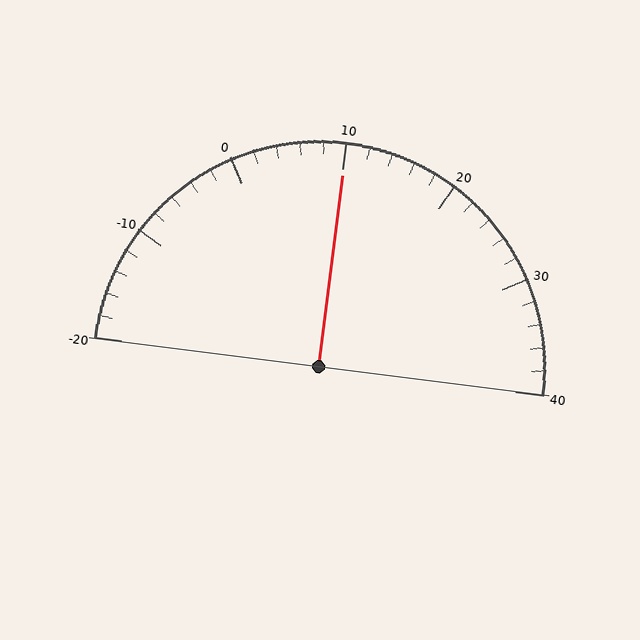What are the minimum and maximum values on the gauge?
The gauge ranges from -20 to 40.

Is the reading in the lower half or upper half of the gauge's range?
The reading is in the upper half of the range (-20 to 40).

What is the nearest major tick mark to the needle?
The nearest major tick mark is 10.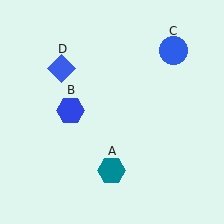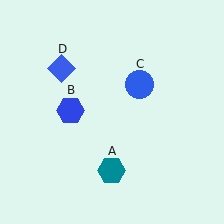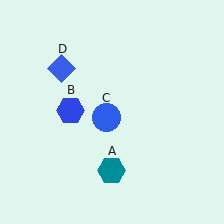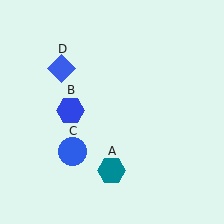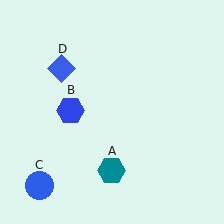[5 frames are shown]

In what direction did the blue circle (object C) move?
The blue circle (object C) moved down and to the left.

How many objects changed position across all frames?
1 object changed position: blue circle (object C).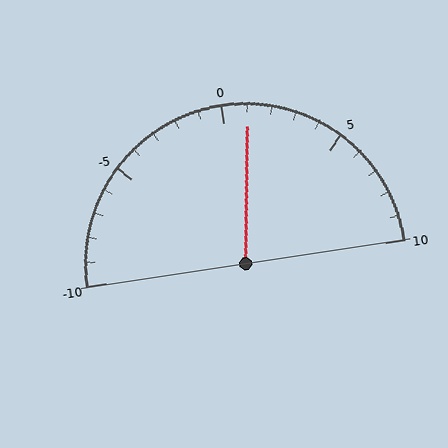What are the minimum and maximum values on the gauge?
The gauge ranges from -10 to 10.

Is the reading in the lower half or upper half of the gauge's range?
The reading is in the upper half of the range (-10 to 10).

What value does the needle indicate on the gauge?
The needle indicates approximately 1.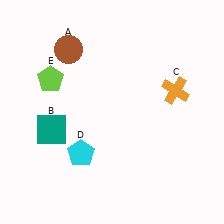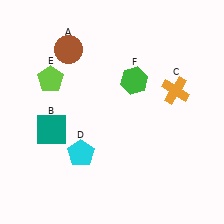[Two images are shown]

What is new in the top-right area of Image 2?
A green hexagon (F) was added in the top-right area of Image 2.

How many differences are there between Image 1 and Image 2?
There is 1 difference between the two images.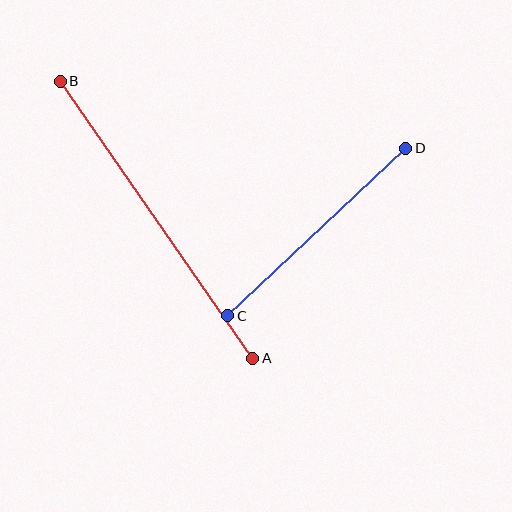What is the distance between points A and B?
The distance is approximately 337 pixels.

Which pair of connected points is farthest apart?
Points A and B are farthest apart.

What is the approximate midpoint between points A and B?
The midpoint is at approximately (156, 220) pixels.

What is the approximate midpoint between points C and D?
The midpoint is at approximately (317, 232) pixels.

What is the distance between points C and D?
The distance is approximately 244 pixels.